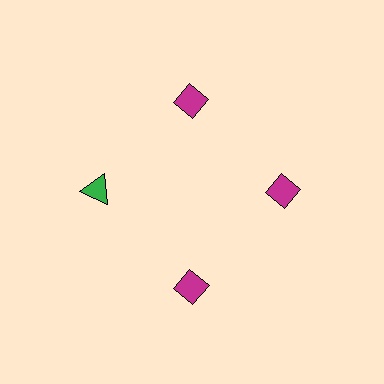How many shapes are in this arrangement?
There are 4 shapes arranged in a ring pattern.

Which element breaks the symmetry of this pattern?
The green triangle at roughly the 9 o'clock position breaks the symmetry. All other shapes are magenta diamonds.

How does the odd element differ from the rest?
It differs in both color (green instead of magenta) and shape (triangle instead of diamond).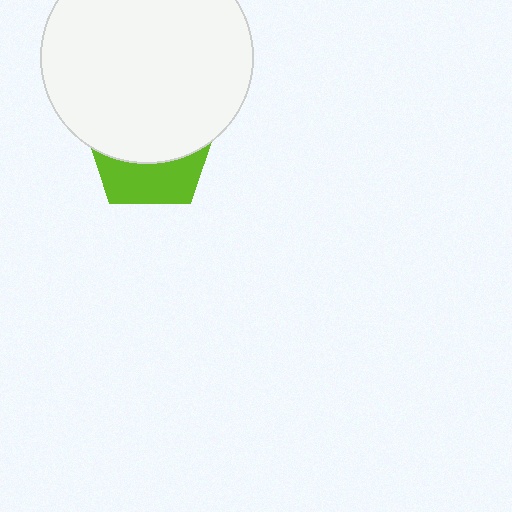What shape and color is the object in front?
The object in front is a white circle.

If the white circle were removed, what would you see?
You would see the complete lime pentagon.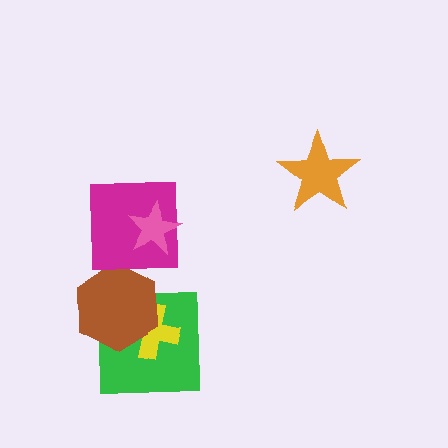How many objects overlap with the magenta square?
1 object overlaps with the magenta square.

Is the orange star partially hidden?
No, no other shape covers it.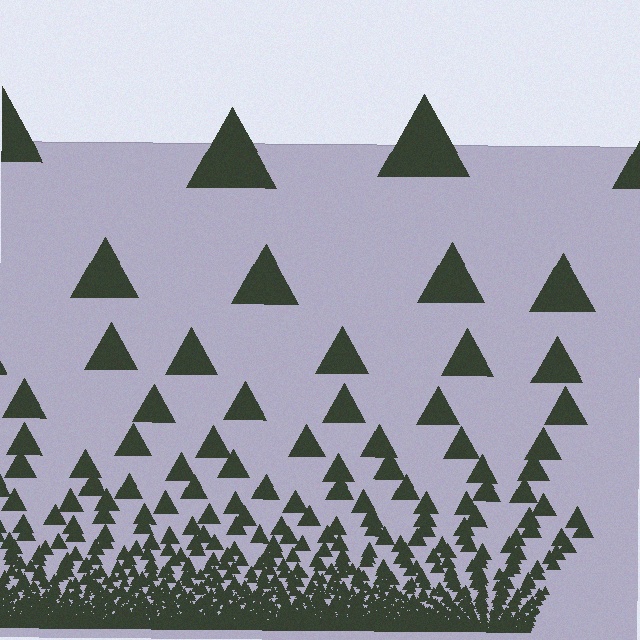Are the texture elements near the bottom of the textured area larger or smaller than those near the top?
Smaller. The gradient is inverted — elements near the bottom are smaller and denser.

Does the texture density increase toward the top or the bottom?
Density increases toward the bottom.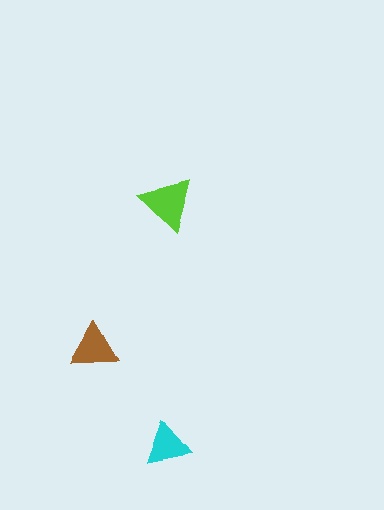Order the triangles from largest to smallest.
the lime one, the brown one, the cyan one.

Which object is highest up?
The lime triangle is topmost.